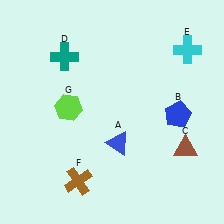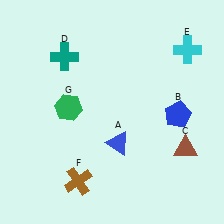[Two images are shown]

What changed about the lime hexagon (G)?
In Image 1, G is lime. In Image 2, it changed to green.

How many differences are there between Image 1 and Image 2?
There is 1 difference between the two images.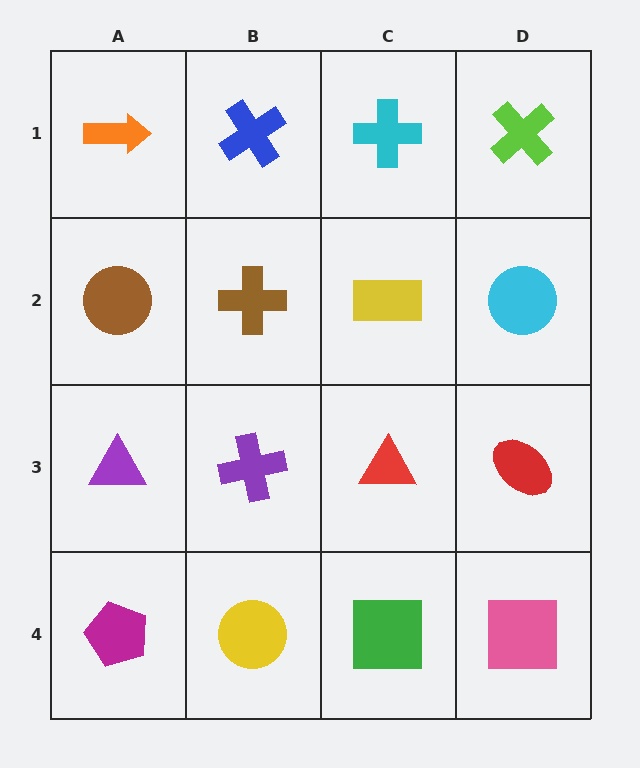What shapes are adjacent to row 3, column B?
A brown cross (row 2, column B), a yellow circle (row 4, column B), a purple triangle (row 3, column A), a red triangle (row 3, column C).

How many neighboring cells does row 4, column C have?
3.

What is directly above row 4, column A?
A purple triangle.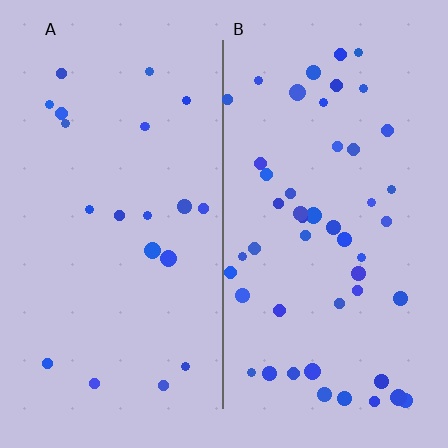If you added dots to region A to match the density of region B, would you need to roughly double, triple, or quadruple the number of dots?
Approximately double.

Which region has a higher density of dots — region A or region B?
B (the right).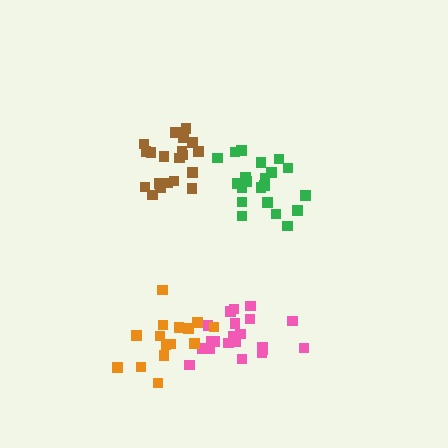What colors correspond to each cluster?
The clusters are colored: pink, orange, green, brown.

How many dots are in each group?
Group 1: 21 dots, Group 2: 15 dots, Group 3: 21 dots, Group 4: 21 dots (78 total).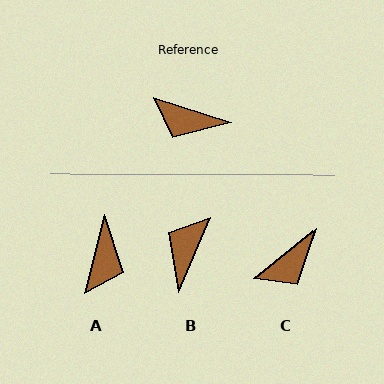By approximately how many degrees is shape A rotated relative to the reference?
Approximately 93 degrees counter-clockwise.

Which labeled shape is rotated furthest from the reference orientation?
B, about 95 degrees away.